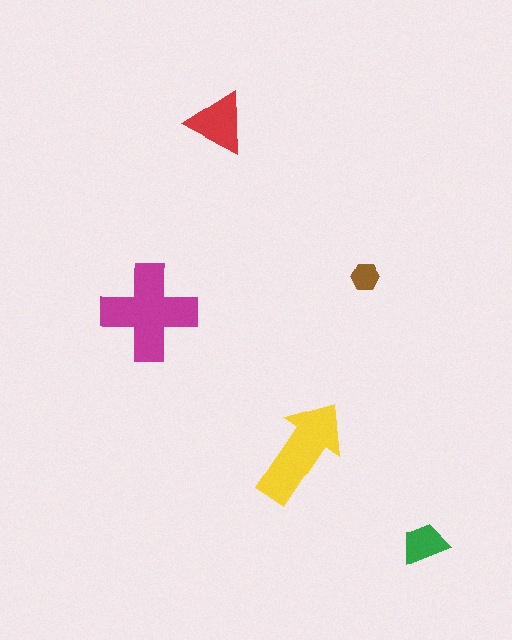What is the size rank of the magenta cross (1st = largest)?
1st.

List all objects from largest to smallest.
The magenta cross, the yellow arrow, the red triangle, the green trapezoid, the brown hexagon.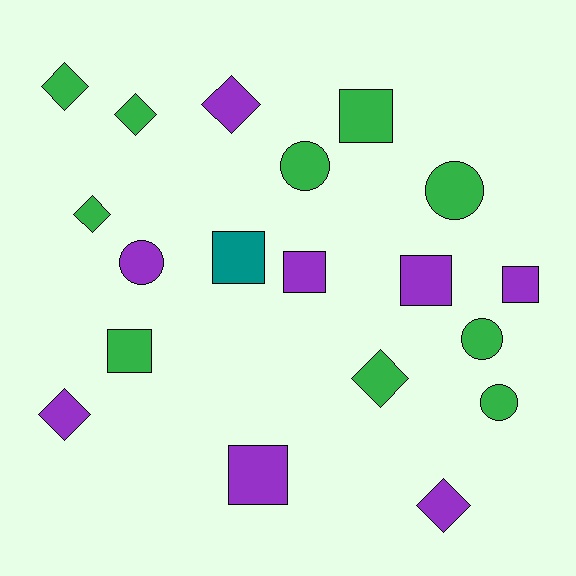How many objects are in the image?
There are 19 objects.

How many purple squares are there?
There are 4 purple squares.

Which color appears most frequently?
Green, with 10 objects.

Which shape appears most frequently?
Diamond, with 7 objects.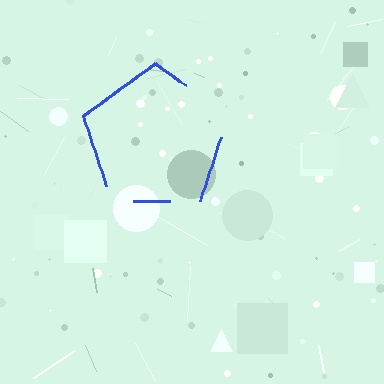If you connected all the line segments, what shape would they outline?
They would outline a pentagon.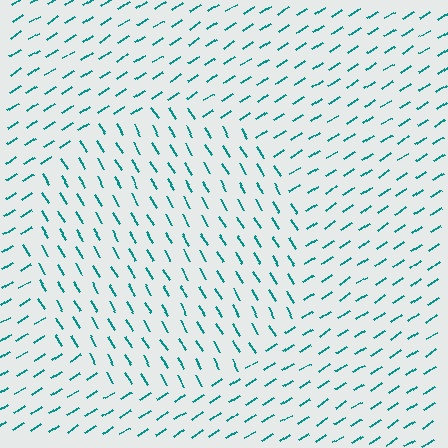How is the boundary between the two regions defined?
The boundary is defined purely by a change in line orientation (approximately 88 degrees difference). All lines are the same color and thickness.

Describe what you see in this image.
The image is filled with small teal line segments. A circle region in the image has lines oriented differently from the surrounding lines, creating a visible texture boundary.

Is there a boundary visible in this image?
Yes, there is a texture boundary formed by a change in line orientation.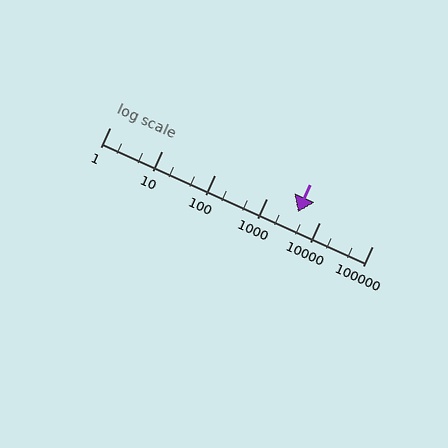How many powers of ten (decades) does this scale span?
The scale spans 5 decades, from 1 to 100000.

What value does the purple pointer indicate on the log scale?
The pointer indicates approximately 3900.